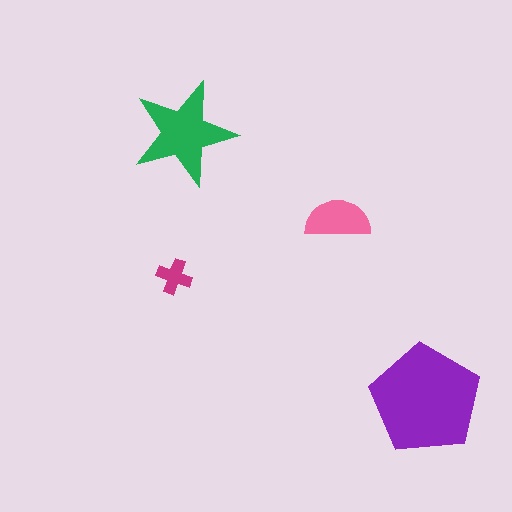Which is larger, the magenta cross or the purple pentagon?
The purple pentagon.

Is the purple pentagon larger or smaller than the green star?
Larger.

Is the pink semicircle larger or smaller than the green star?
Smaller.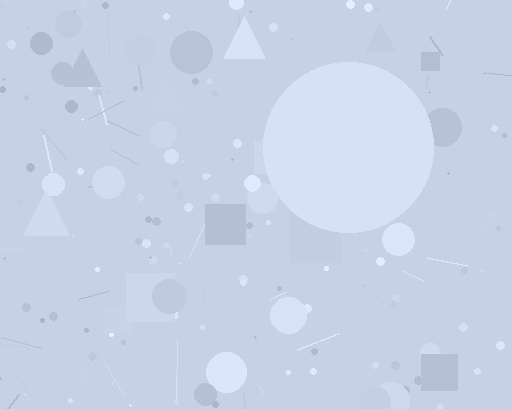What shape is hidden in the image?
A circle is hidden in the image.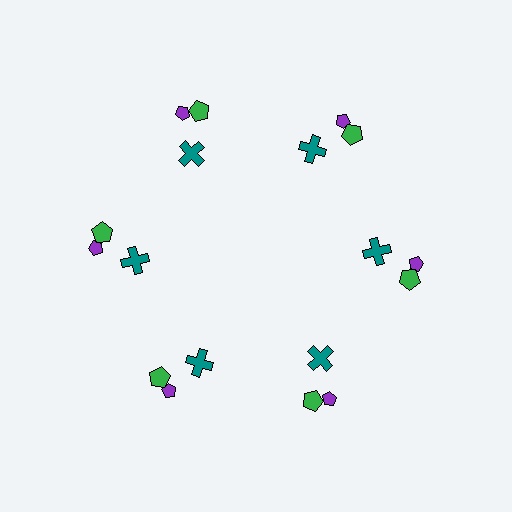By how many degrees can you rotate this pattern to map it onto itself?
The pattern maps onto itself every 60 degrees of rotation.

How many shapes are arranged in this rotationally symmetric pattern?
There are 18 shapes, arranged in 6 groups of 3.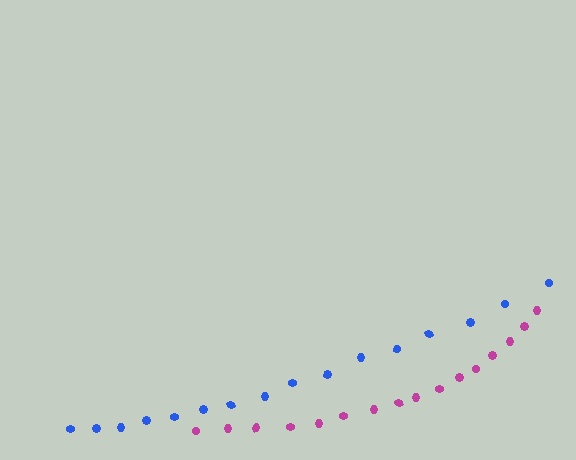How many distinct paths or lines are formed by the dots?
There are 2 distinct paths.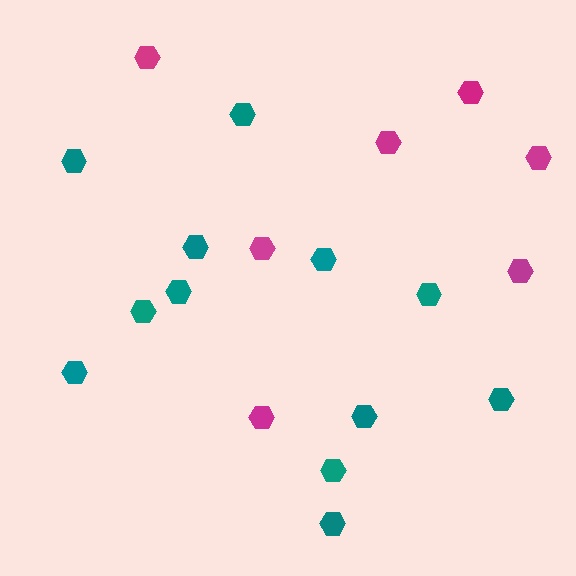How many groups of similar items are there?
There are 2 groups: one group of magenta hexagons (7) and one group of teal hexagons (12).